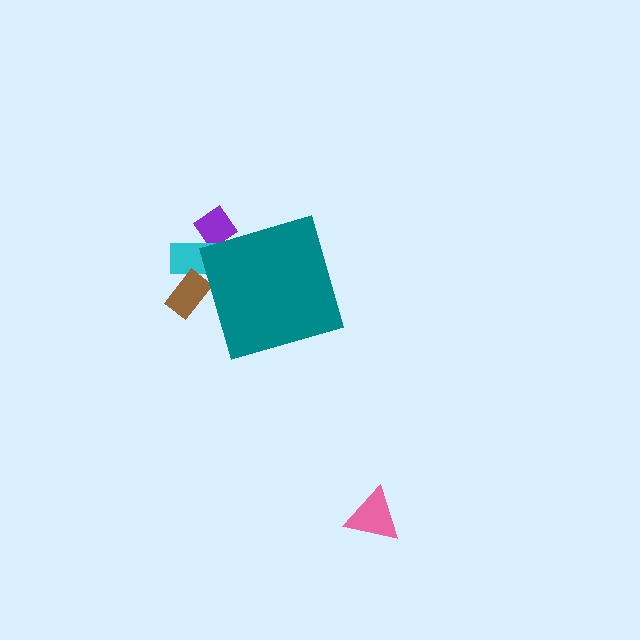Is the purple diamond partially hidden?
Yes, the purple diamond is partially hidden behind the teal diamond.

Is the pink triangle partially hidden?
No, the pink triangle is fully visible.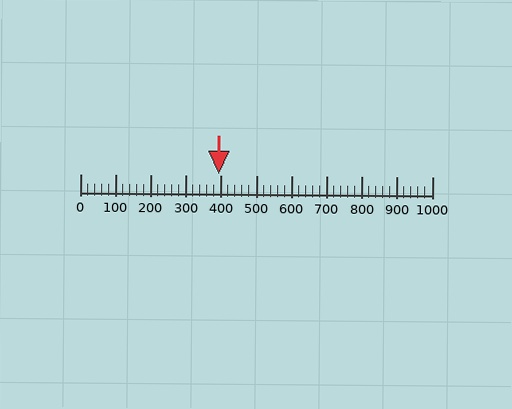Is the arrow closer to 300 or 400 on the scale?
The arrow is closer to 400.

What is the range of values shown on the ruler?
The ruler shows values from 0 to 1000.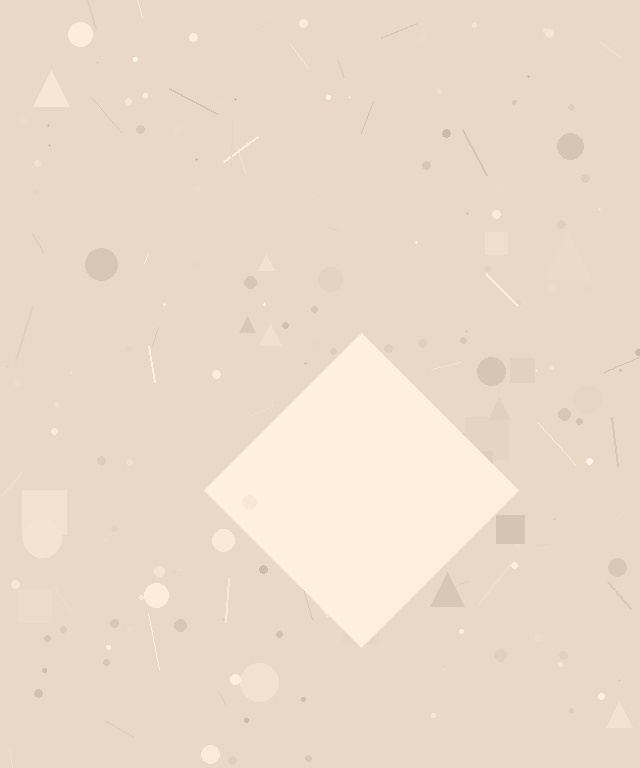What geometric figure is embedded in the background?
A diamond is embedded in the background.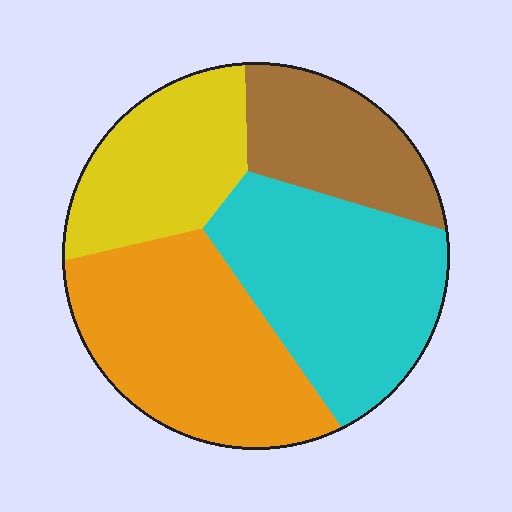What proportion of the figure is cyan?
Cyan covers around 30% of the figure.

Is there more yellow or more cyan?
Cyan.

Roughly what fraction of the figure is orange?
Orange takes up about one third (1/3) of the figure.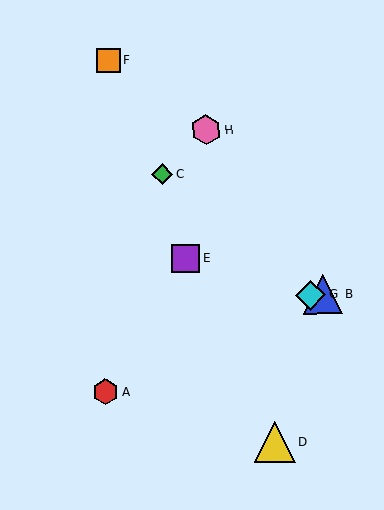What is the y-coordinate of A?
Object A is at y≈392.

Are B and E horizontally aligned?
No, B is at y≈295 and E is at y≈258.